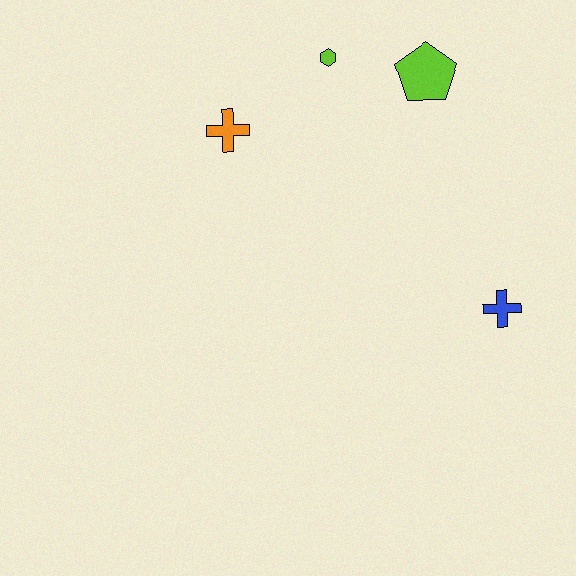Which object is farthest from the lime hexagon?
The blue cross is farthest from the lime hexagon.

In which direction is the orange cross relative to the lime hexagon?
The orange cross is to the left of the lime hexagon.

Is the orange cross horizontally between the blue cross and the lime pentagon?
No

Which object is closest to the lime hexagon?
The lime pentagon is closest to the lime hexagon.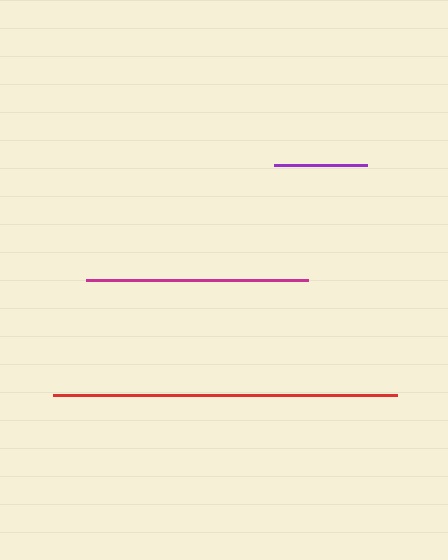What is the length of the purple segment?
The purple segment is approximately 92 pixels long.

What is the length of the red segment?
The red segment is approximately 344 pixels long.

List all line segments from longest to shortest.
From longest to shortest: red, magenta, purple.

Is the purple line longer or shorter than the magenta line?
The magenta line is longer than the purple line.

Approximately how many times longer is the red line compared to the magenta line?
The red line is approximately 1.5 times the length of the magenta line.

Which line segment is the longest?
The red line is the longest at approximately 344 pixels.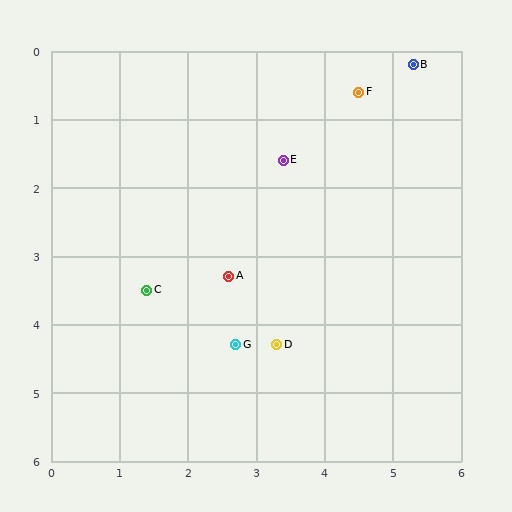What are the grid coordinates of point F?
Point F is at approximately (4.5, 0.6).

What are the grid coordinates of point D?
Point D is at approximately (3.3, 4.3).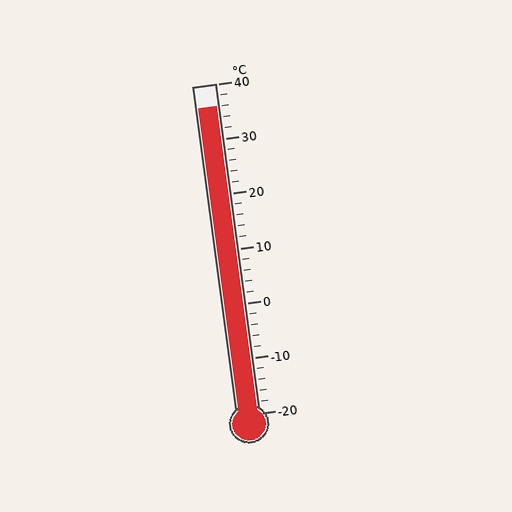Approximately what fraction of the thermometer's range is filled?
The thermometer is filled to approximately 95% of its range.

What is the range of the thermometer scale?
The thermometer scale ranges from -20°C to 40°C.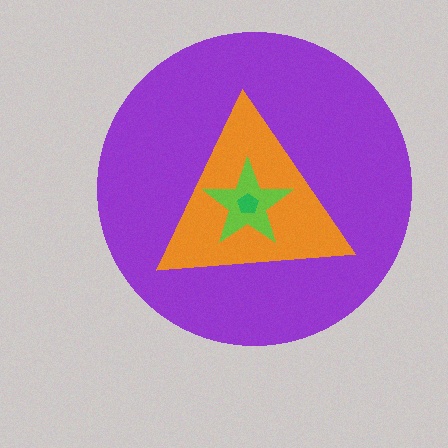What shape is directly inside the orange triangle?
The lime star.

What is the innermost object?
The green pentagon.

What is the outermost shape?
The purple circle.